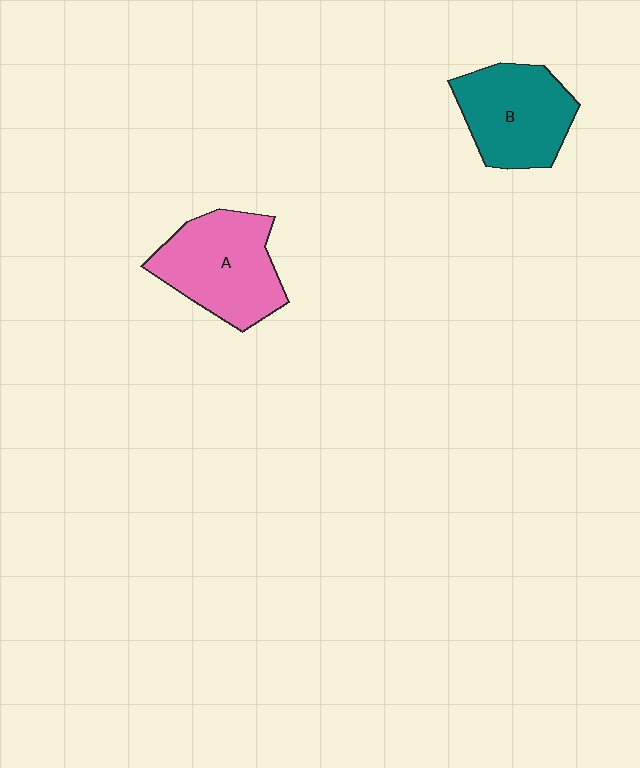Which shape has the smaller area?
Shape B (teal).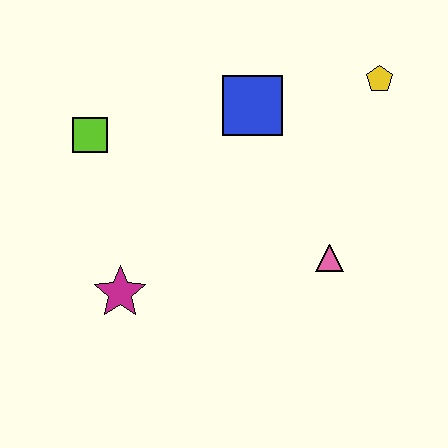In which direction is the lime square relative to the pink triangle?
The lime square is to the left of the pink triangle.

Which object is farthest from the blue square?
The magenta star is farthest from the blue square.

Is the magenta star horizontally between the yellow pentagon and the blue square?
No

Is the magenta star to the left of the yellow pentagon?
Yes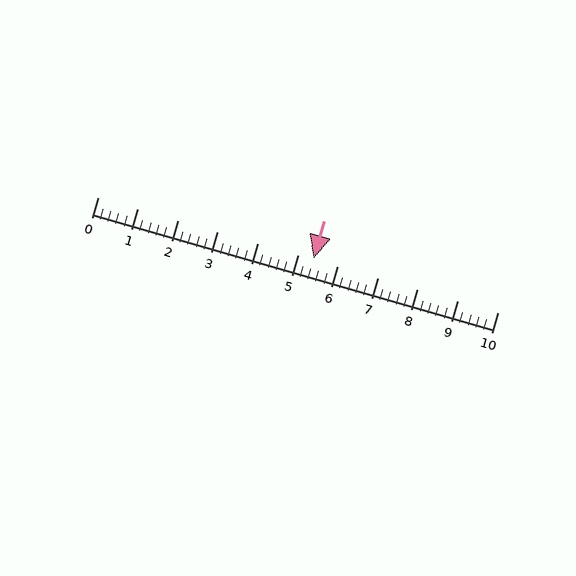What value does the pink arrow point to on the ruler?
The pink arrow points to approximately 5.4.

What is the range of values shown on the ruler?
The ruler shows values from 0 to 10.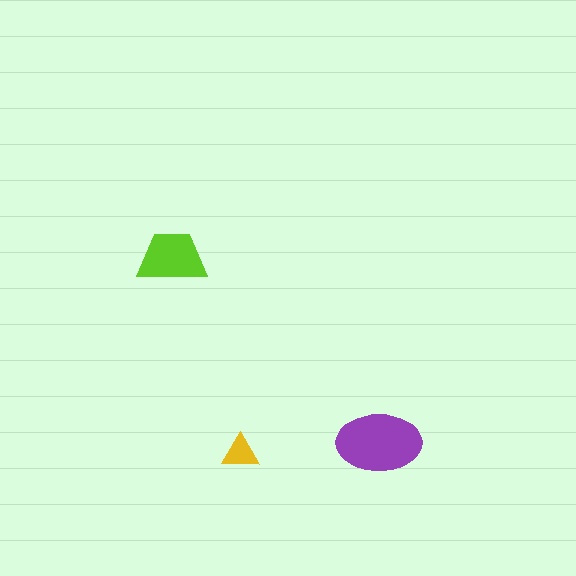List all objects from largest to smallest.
The purple ellipse, the lime trapezoid, the yellow triangle.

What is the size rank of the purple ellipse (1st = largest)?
1st.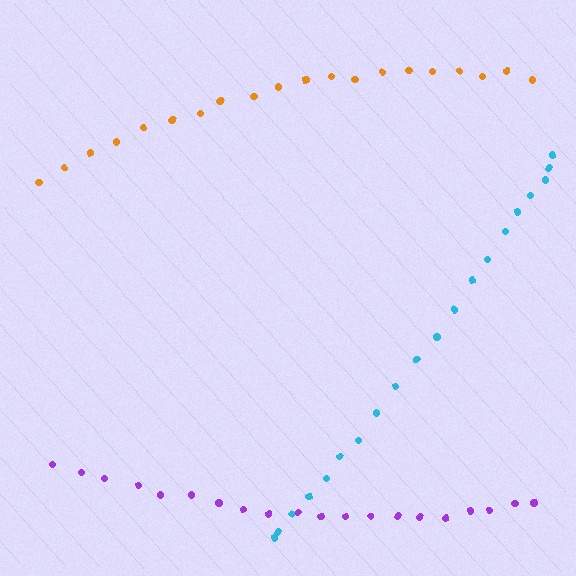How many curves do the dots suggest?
There are 3 distinct paths.